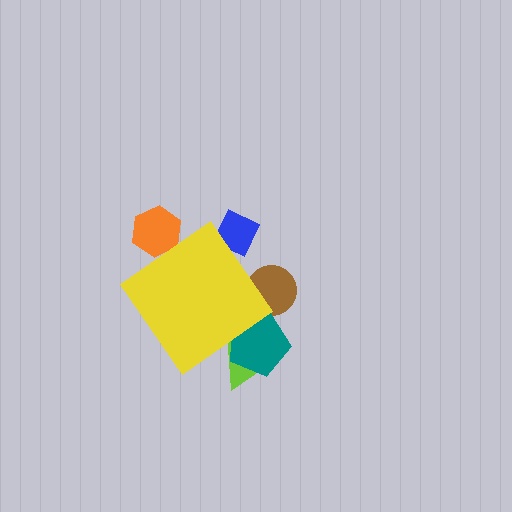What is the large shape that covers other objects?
A yellow diamond.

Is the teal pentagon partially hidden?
Yes, the teal pentagon is partially hidden behind the yellow diamond.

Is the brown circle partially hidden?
Yes, the brown circle is partially hidden behind the yellow diamond.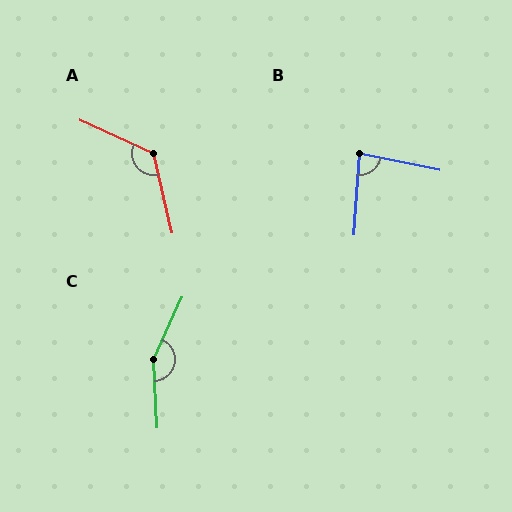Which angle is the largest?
C, at approximately 152 degrees.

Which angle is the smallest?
B, at approximately 83 degrees.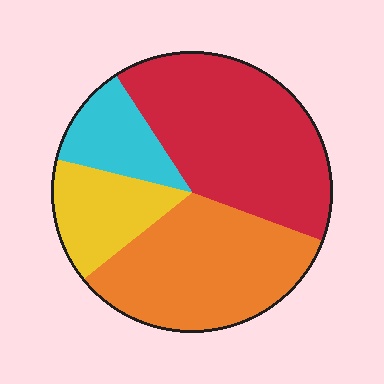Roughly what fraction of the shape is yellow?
Yellow takes up less than a quarter of the shape.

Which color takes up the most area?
Red, at roughly 40%.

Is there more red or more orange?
Red.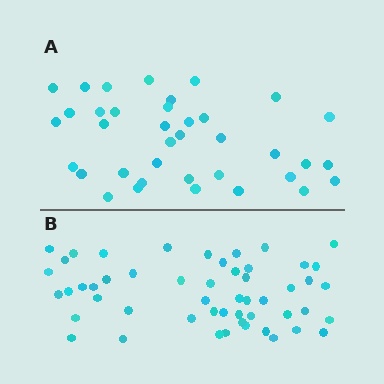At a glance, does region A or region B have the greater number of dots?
Region B (the bottom region) has more dots.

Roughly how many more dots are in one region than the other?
Region B has approximately 15 more dots than region A.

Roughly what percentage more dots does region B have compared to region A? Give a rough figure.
About 40% more.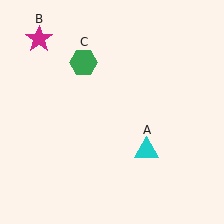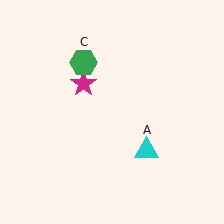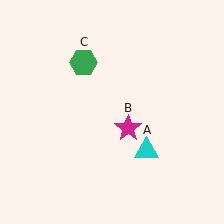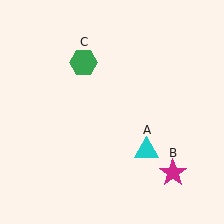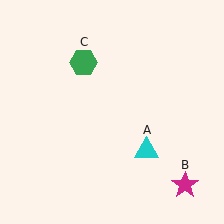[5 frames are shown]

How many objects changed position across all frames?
1 object changed position: magenta star (object B).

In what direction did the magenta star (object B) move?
The magenta star (object B) moved down and to the right.